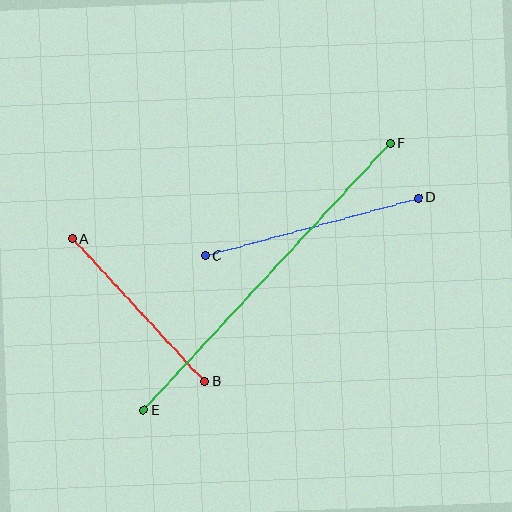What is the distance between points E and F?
The distance is approximately 363 pixels.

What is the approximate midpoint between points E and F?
The midpoint is at approximately (267, 277) pixels.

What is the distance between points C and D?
The distance is approximately 220 pixels.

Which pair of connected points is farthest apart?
Points E and F are farthest apart.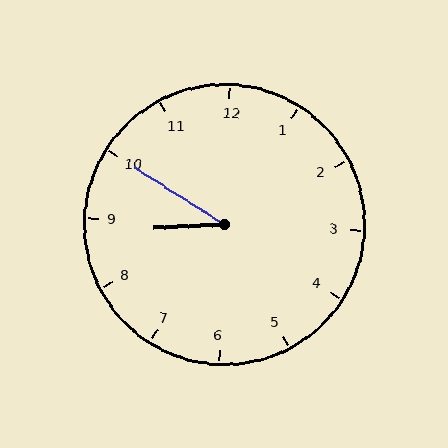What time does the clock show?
8:50.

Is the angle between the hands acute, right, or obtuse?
It is acute.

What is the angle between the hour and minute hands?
Approximately 35 degrees.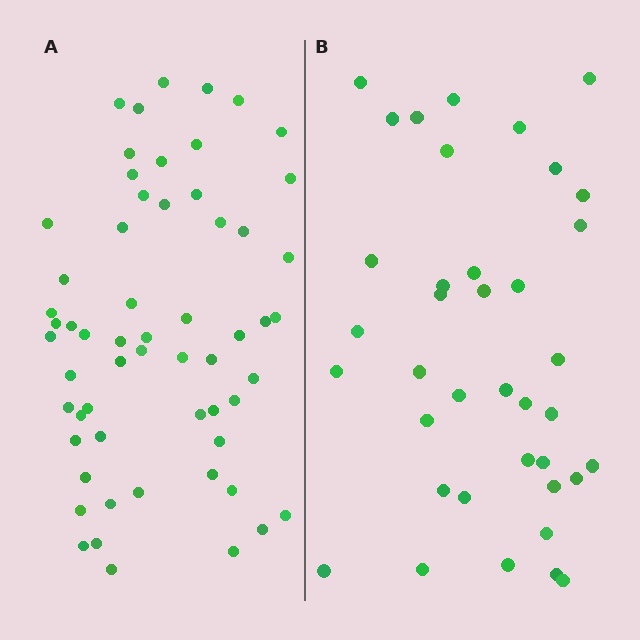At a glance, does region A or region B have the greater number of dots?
Region A (the left region) has more dots.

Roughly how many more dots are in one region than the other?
Region A has approximately 20 more dots than region B.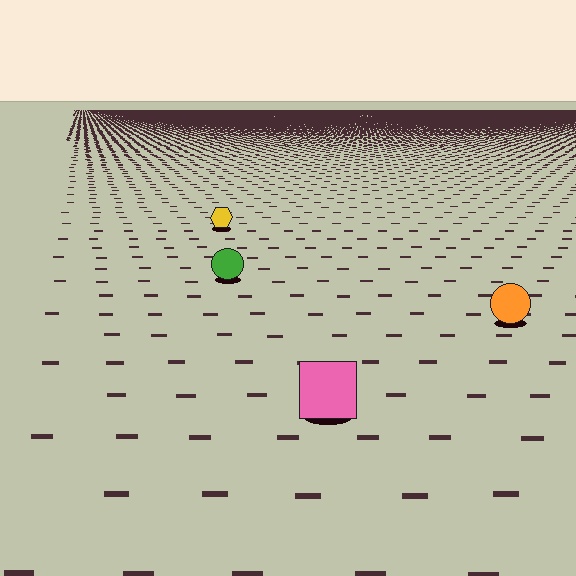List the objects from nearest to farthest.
From nearest to farthest: the pink square, the orange circle, the green circle, the yellow hexagon.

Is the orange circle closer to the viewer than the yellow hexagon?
Yes. The orange circle is closer — you can tell from the texture gradient: the ground texture is coarser near it.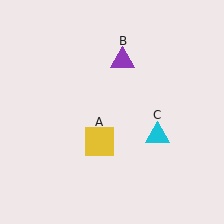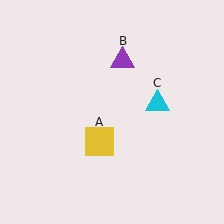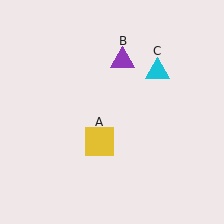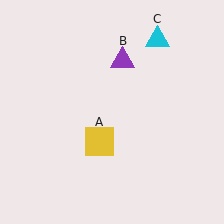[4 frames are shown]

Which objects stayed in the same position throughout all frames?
Yellow square (object A) and purple triangle (object B) remained stationary.